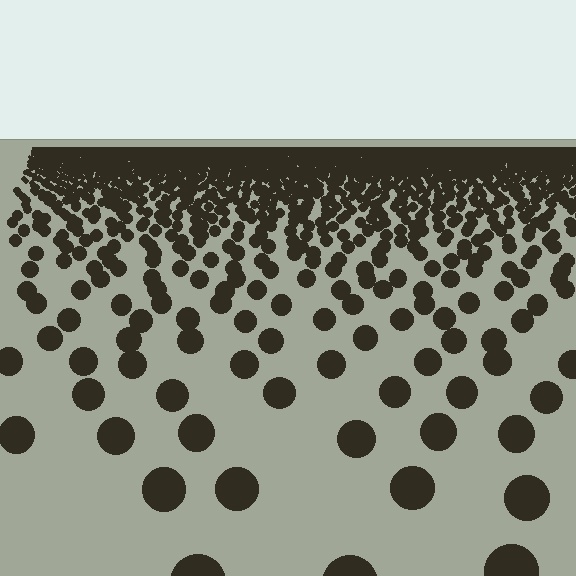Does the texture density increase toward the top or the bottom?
Density increases toward the top.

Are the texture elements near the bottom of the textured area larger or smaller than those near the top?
Larger. Near the bottom, elements are closer to the viewer and appear at a bigger on-screen size.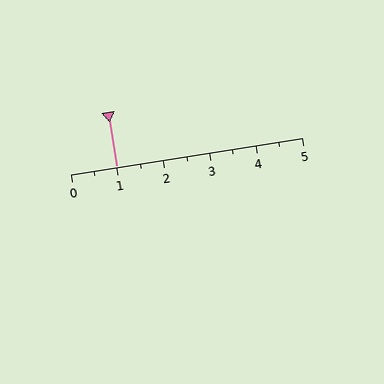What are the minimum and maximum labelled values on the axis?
The axis runs from 0 to 5.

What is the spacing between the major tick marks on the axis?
The major ticks are spaced 1 apart.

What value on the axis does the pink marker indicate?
The marker indicates approximately 1.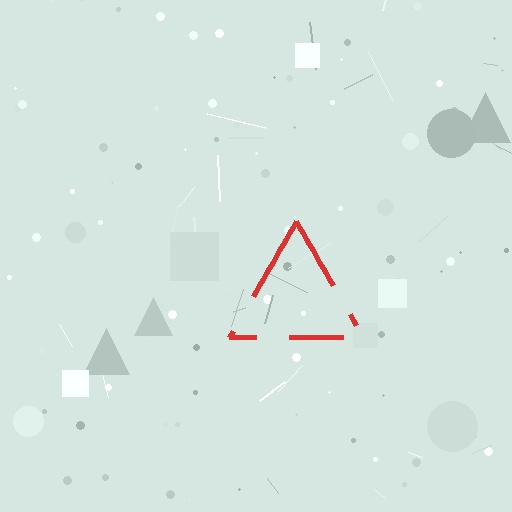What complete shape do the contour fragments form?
The contour fragments form a triangle.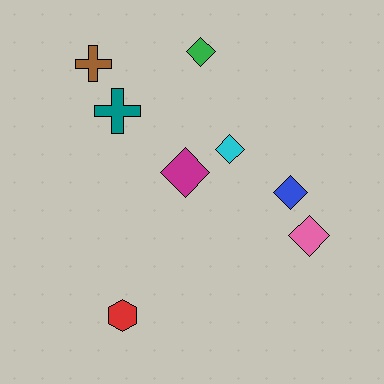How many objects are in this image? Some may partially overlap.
There are 8 objects.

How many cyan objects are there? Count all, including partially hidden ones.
There is 1 cyan object.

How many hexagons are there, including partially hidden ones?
There is 1 hexagon.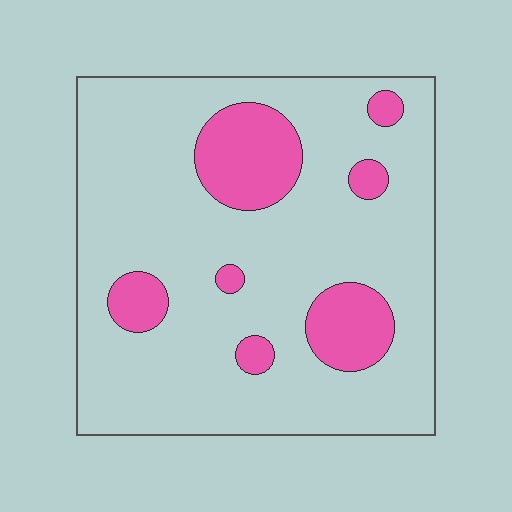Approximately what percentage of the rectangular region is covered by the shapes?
Approximately 20%.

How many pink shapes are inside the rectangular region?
7.